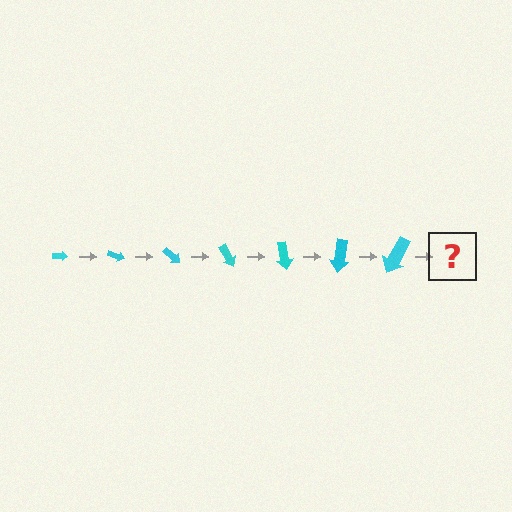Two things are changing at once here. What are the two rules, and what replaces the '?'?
The two rules are that the arrow grows larger each step and it rotates 20 degrees each step. The '?' should be an arrow, larger than the previous one and rotated 140 degrees from the start.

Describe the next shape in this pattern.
It should be an arrow, larger than the previous one and rotated 140 degrees from the start.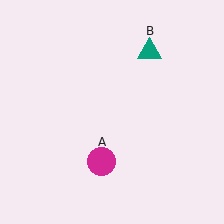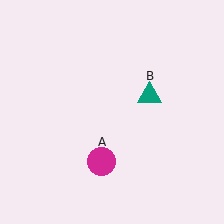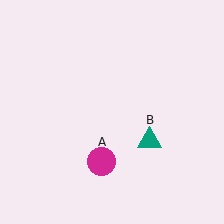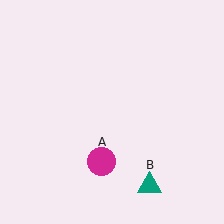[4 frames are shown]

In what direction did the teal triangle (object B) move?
The teal triangle (object B) moved down.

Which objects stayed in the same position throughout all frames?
Magenta circle (object A) remained stationary.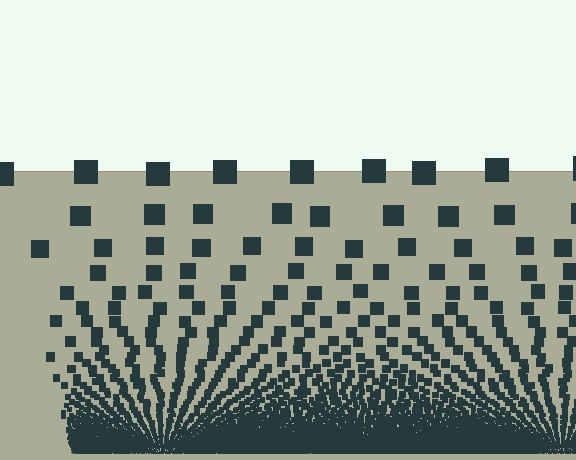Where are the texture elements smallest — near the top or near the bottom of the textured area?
Near the bottom.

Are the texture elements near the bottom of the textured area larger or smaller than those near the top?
Smaller. The gradient is inverted — elements near the bottom are smaller and denser.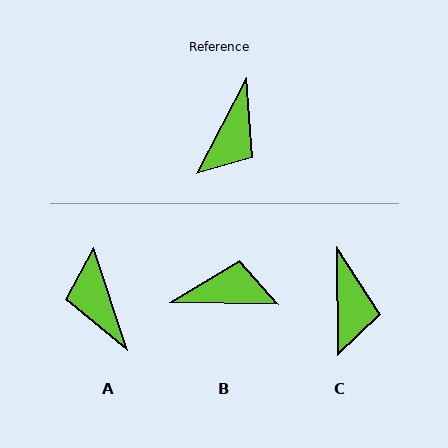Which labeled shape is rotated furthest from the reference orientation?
A, about 134 degrees away.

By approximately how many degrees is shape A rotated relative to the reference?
Approximately 134 degrees clockwise.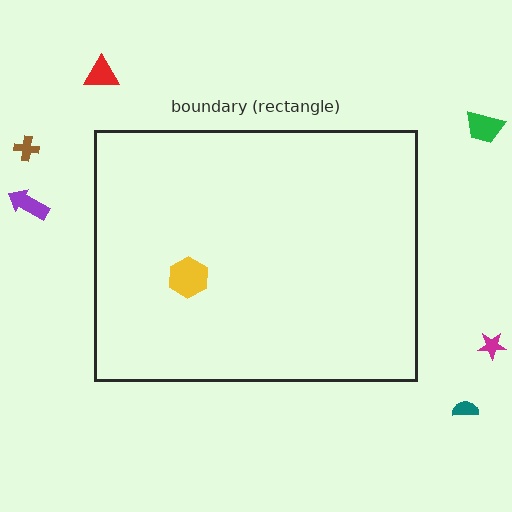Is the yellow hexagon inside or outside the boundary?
Inside.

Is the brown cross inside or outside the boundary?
Outside.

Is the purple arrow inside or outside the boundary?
Outside.